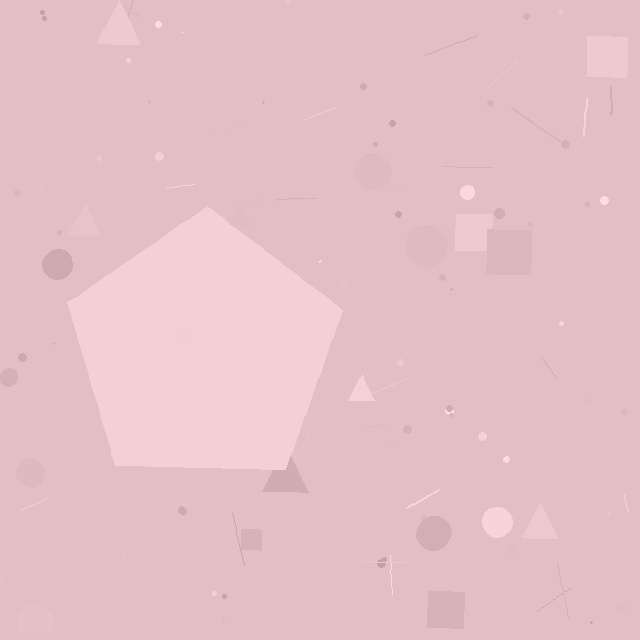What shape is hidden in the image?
A pentagon is hidden in the image.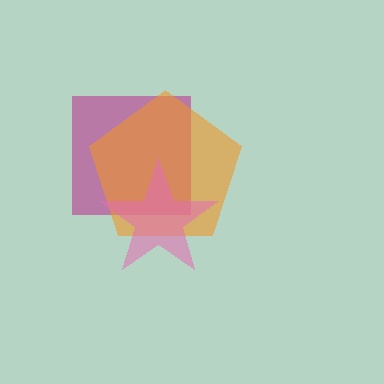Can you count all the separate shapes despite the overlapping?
Yes, there are 3 separate shapes.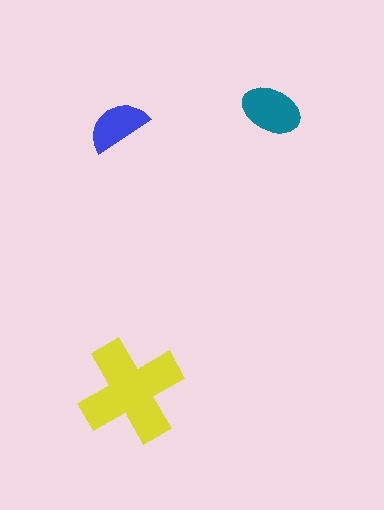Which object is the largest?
The yellow cross.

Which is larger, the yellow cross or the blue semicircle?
The yellow cross.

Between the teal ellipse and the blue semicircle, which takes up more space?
The teal ellipse.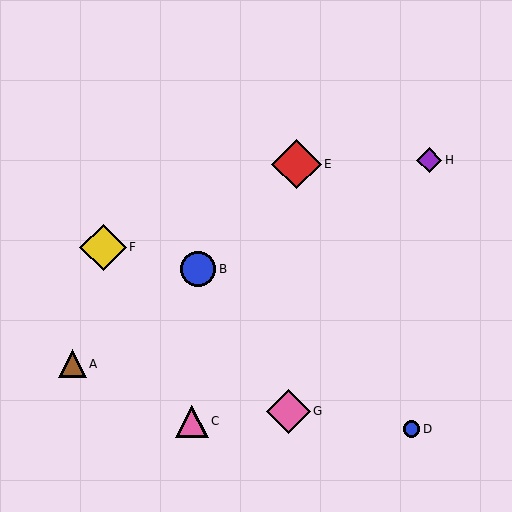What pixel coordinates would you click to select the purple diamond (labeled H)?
Click at (429, 160) to select the purple diamond H.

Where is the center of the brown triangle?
The center of the brown triangle is at (72, 364).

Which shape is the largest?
The red diamond (labeled E) is the largest.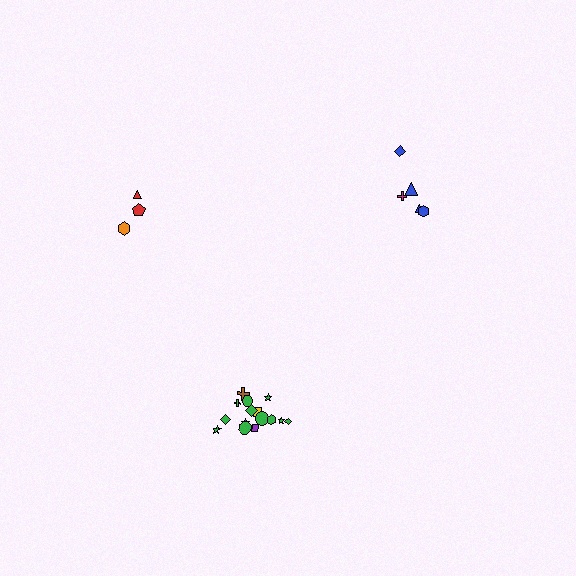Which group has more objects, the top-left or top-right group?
The top-right group.